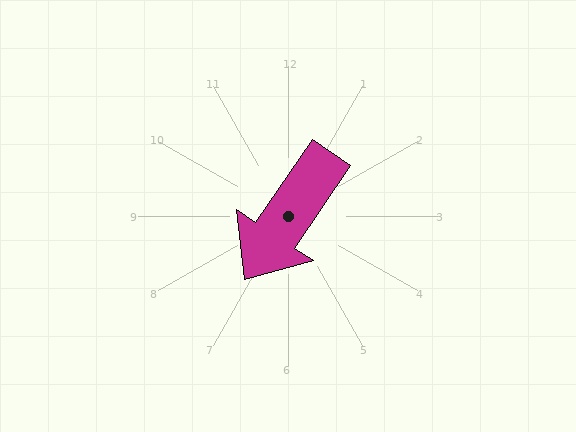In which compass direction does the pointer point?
Southwest.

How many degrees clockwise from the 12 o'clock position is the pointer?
Approximately 214 degrees.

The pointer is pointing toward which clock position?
Roughly 7 o'clock.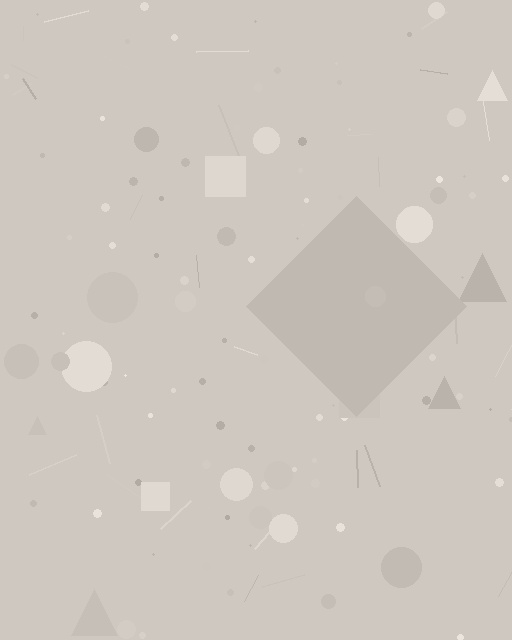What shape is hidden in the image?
A diamond is hidden in the image.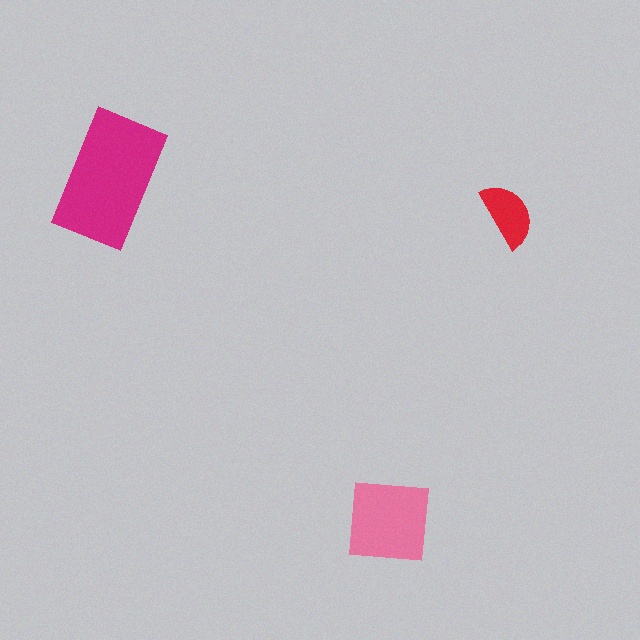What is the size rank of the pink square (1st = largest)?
2nd.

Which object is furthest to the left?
The magenta rectangle is leftmost.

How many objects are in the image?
There are 3 objects in the image.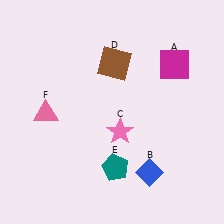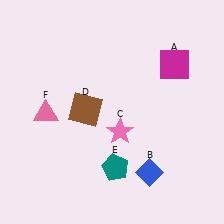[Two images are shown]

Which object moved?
The brown square (D) moved down.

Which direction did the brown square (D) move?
The brown square (D) moved down.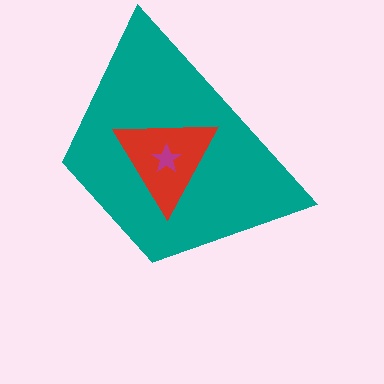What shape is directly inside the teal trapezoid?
The red triangle.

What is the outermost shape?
The teal trapezoid.